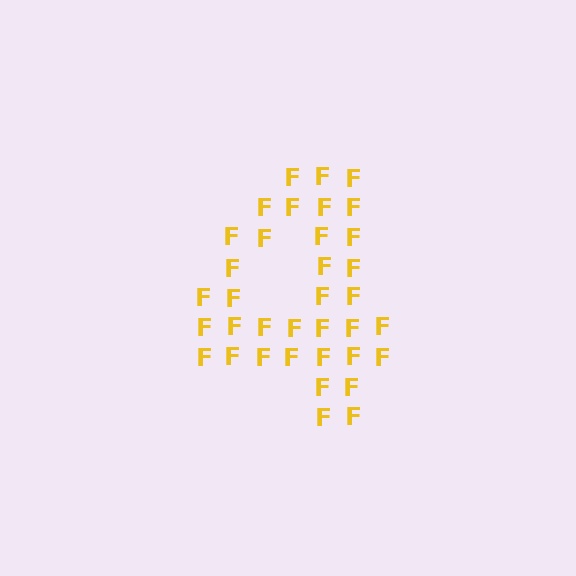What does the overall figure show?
The overall figure shows the digit 4.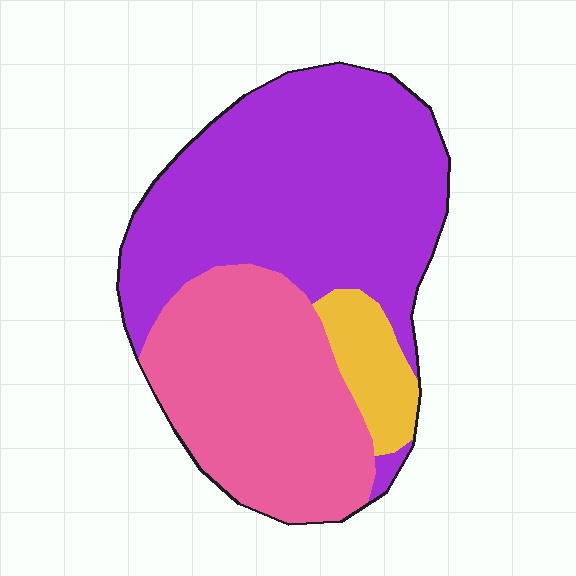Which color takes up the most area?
Purple, at roughly 55%.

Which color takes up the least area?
Yellow, at roughly 10%.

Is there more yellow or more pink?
Pink.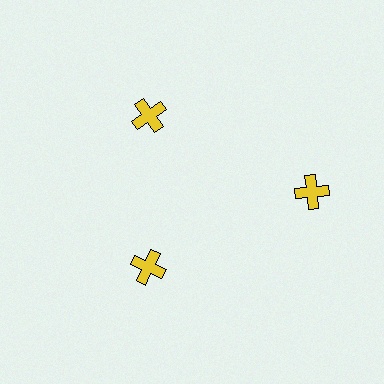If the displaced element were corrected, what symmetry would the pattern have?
It would have 3-fold rotational symmetry — the pattern would map onto itself every 120 degrees.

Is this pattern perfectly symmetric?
No. The 3 yellow crosses are arranged in a ring, but one element near the 3 o'clock position is pushed outward from the center, breaking the 3-fold rotational symmetry.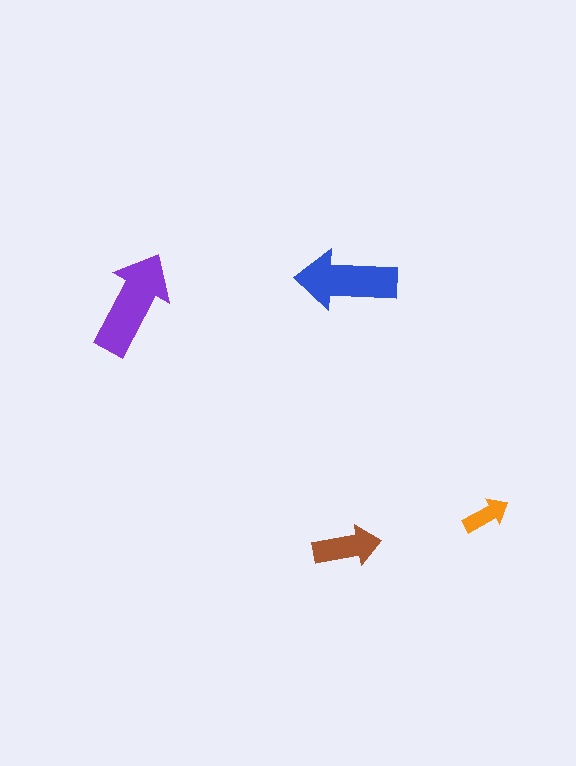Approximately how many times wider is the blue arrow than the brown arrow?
About 1.5 times wider.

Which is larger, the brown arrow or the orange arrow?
The brown one.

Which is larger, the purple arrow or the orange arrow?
The purple one.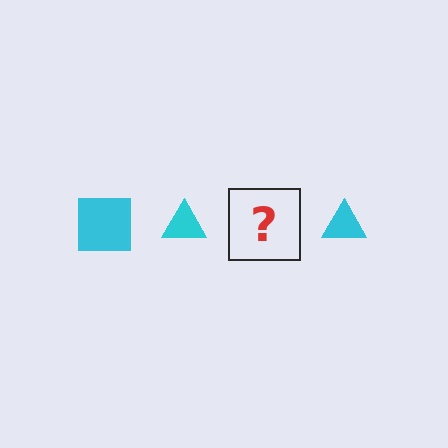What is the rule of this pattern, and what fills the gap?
The rule is that the pattern cycles through square, triangle shapes in cyan. The gap should be filled with a cyan square.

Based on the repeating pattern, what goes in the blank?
The blank should be a cyan square.